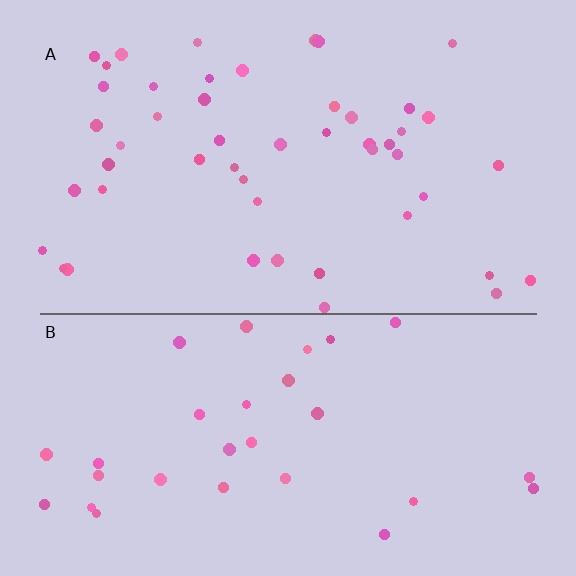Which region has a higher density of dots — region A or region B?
A (the top).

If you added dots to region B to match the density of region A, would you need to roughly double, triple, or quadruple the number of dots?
Approximately double.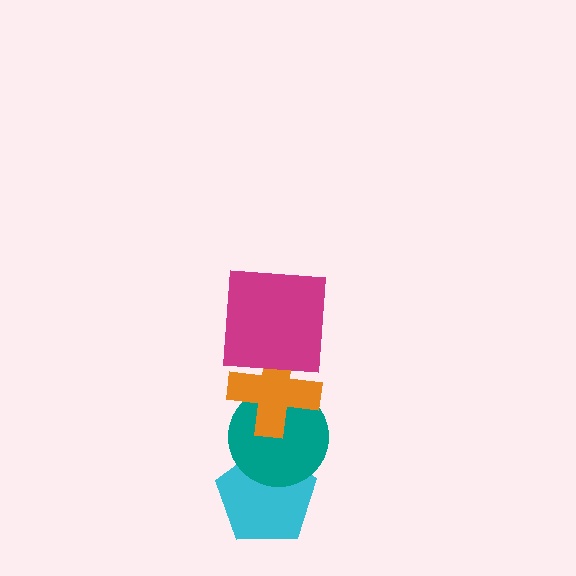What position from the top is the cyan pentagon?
The cyan pentagon is 4th from the top.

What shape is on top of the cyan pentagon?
The teal circle is on top of the cyan pentagon.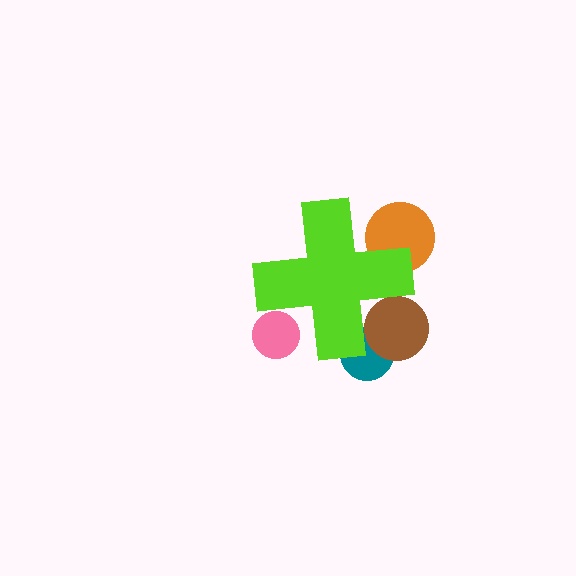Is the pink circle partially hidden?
Yes, the pink circle is partially hidden behind the lime cross.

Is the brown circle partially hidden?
Yes, the brown circle is partially hidden behind the lime cross.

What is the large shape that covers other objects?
A lime cross.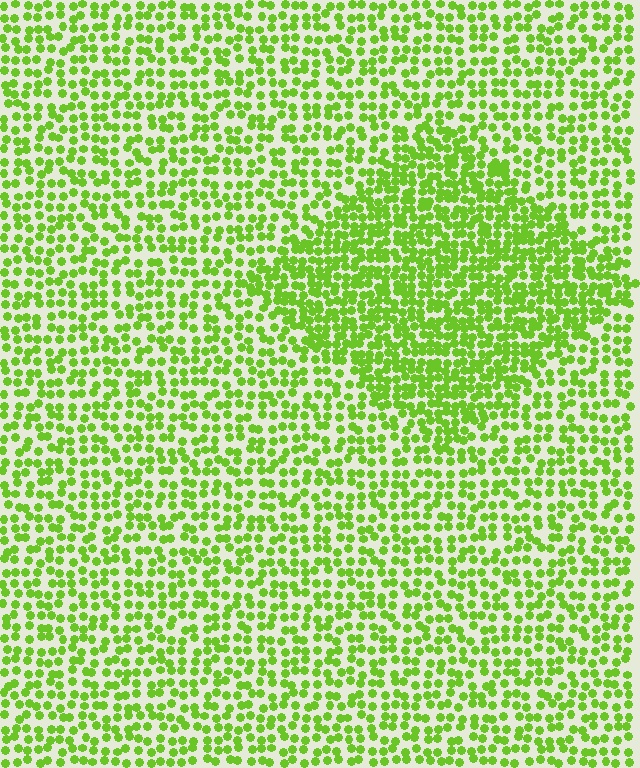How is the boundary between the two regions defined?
The boundary is defined by a change in element density (approximately 1.7x ratio). All elements are the same color, size, and shape.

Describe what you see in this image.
The image contains small lime elements arranged at two different densities. A diamond-shaped region is visible where the elements are more densely packed than the surrounding area.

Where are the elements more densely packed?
The elements are more densely packed inside the diamond boundary.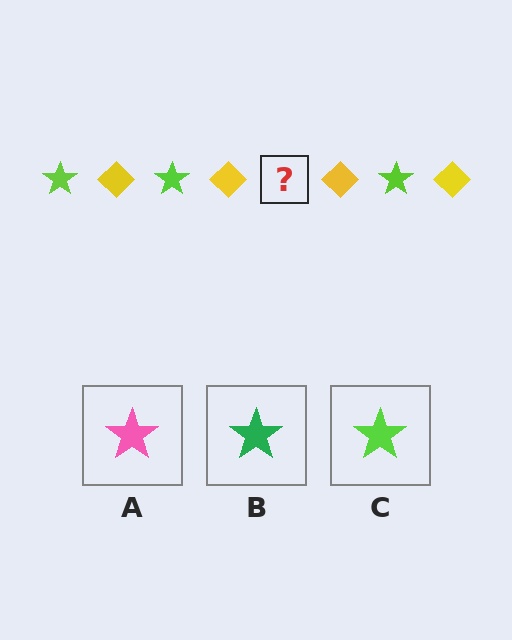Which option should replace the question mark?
Option C.